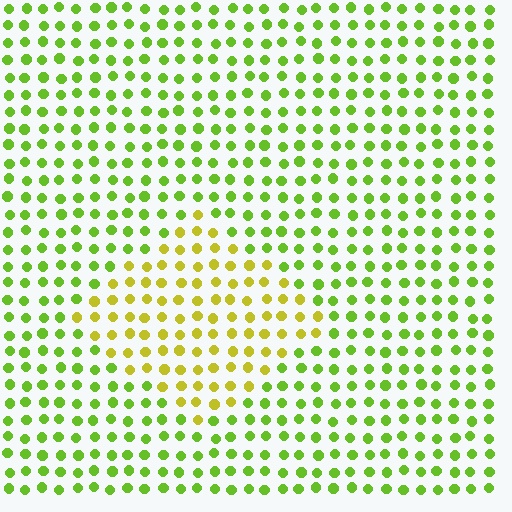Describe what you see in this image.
The image is filled with small lime elements in a uniform arrangement. A diamond-shaped region is visible where the elements are tinted to a slightly different hue, forming a subtle color boundary.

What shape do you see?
I see a diamond.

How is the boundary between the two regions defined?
The boundary is defined purely by a slight shift in hue (about 35 degrees). Spacing, size, and orientation are identical on both sides.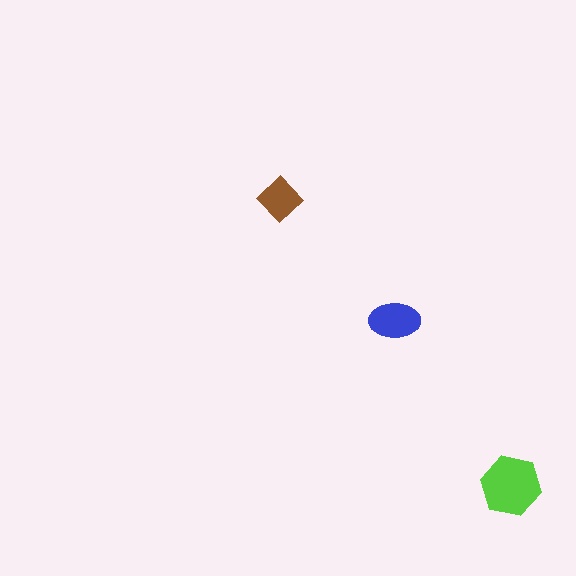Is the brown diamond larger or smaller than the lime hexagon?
Smaller.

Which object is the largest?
The lime hexagon.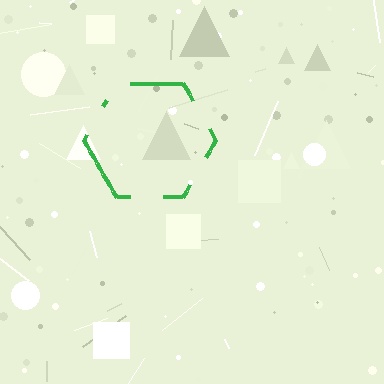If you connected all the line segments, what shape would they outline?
They would outline a hexagon.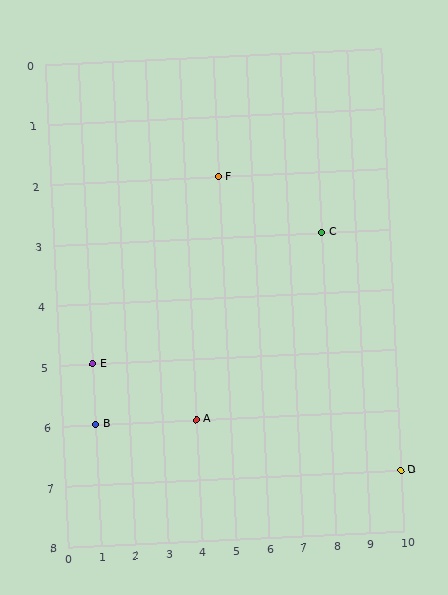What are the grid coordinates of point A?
Point A is at grid coordinates (4, 6).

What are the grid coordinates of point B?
Point B is at grid coordinates (1, 6).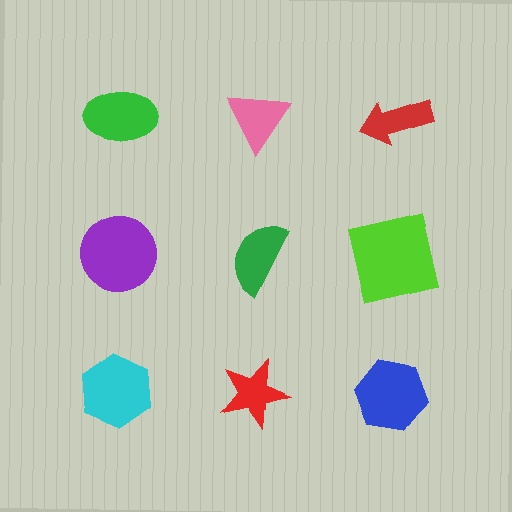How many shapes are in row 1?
3 shapes.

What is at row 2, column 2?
A green semicircle.